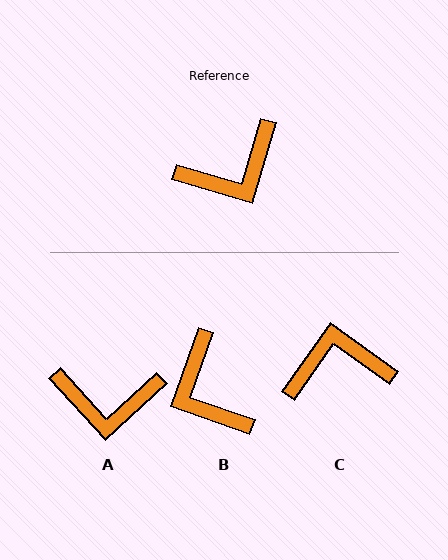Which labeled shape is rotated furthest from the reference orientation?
C, about 161 degrees away.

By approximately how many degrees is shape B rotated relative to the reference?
Approximately 93 degrees clockwise.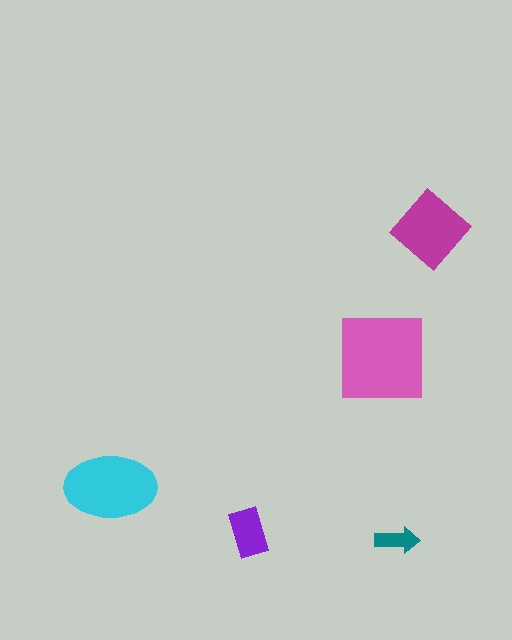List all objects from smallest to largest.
The teal arrow, the purple rectangle, the magenta diamond, the cyan ellipse, the pink square.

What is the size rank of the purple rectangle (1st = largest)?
4th.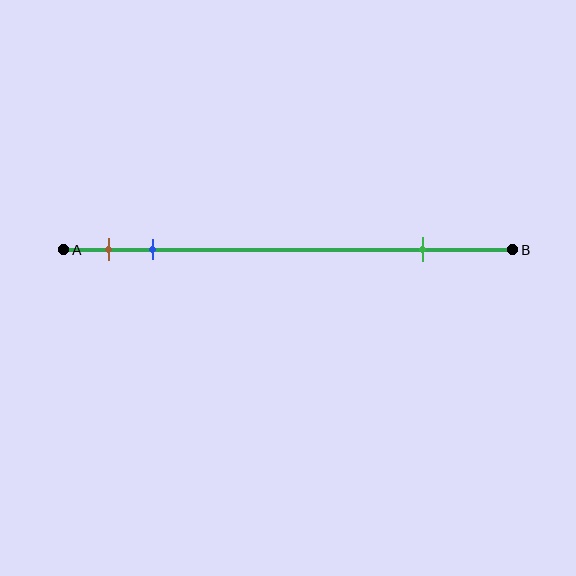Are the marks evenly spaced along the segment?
No, the marks are not evenly spaced.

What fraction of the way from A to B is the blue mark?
The blue mark is approximately 20% (0.2) of the way from A to B.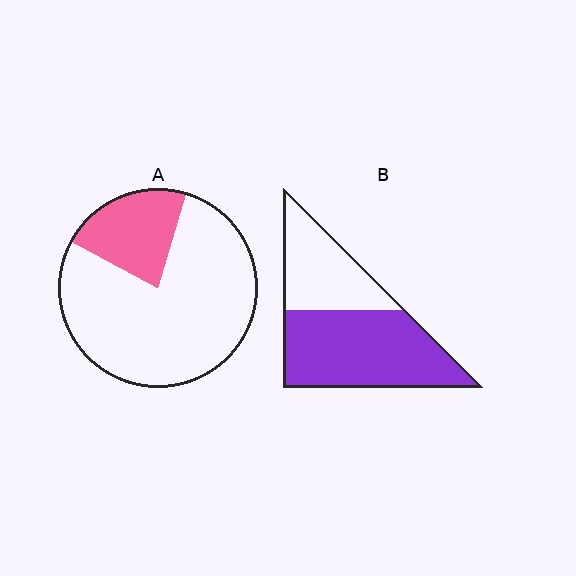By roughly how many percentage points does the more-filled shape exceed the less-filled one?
By roughly 40 percentage points (B over A).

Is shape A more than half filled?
No.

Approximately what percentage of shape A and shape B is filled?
A is approximately 20% and B is approximately 65%.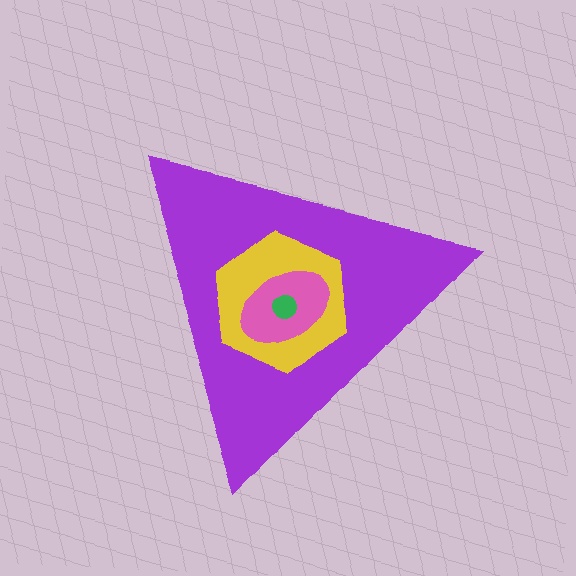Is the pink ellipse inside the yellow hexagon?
Yes.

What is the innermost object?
The green circle.